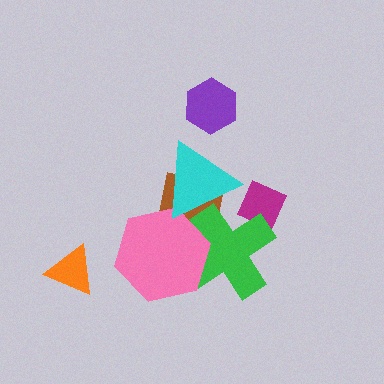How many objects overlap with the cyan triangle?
3 objects overlap with the cyan triangle.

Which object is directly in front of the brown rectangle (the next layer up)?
The green cross is directly in front of the brown rectangle.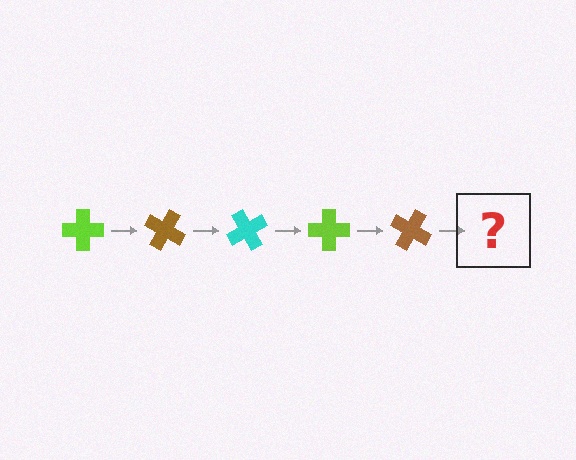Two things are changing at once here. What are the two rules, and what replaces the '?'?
The two rules are that it rotates 30 degrees each step and the color cycles through lime, brown, and cyan. The '?' should be a cyan cross, rotated 150 degrees from the start.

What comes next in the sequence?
The next element should be a cyan cross, rotated 150 degrees from the start.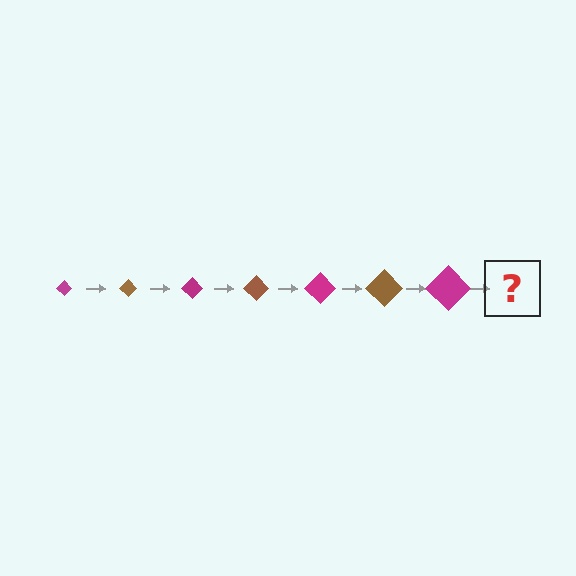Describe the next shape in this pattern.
It should be a brown diamond, larger than the previous one.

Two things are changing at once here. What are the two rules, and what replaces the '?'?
The two rules are that the diamond grows larger each step and the color cycles through magenta and brown. The '?' should be a brown diamond, larger than the previous one.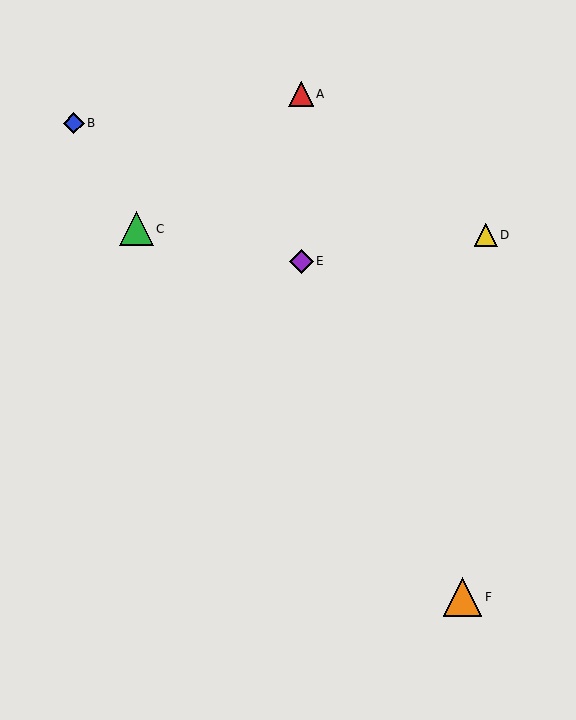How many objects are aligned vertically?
2 objects (A, E) are aligned vertically.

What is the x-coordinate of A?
Object A is at x≈301.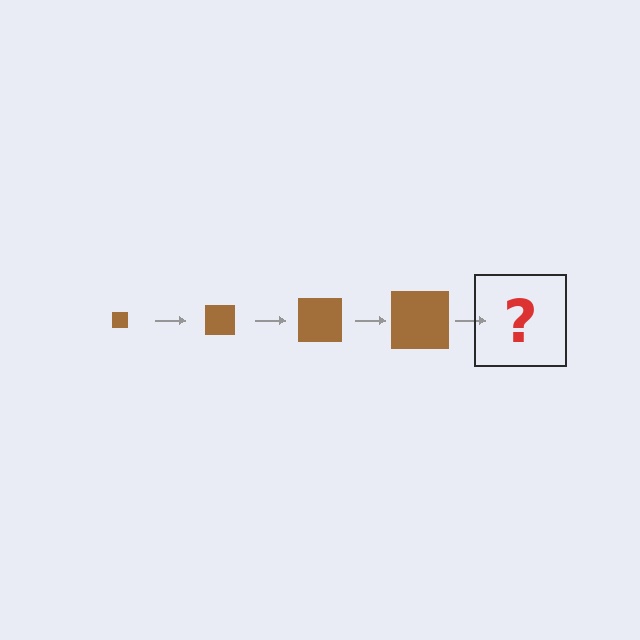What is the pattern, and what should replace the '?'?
The pattern is that the square gets progressively larger each step. The '?' should be a brown square, larger than the previous one.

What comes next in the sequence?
The next element should be a brown square, larger than the previous one.